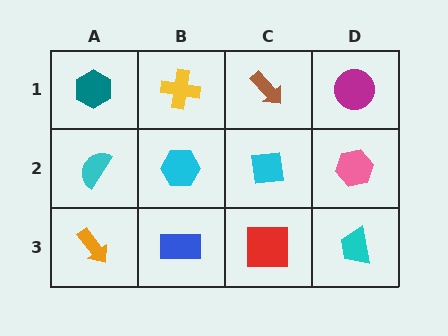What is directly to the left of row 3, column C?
A blue rectangle.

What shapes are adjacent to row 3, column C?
A cyan square (row 2, column C), a blue rectangle (row 3, column B), a cyan trapezoid (row 3, column D).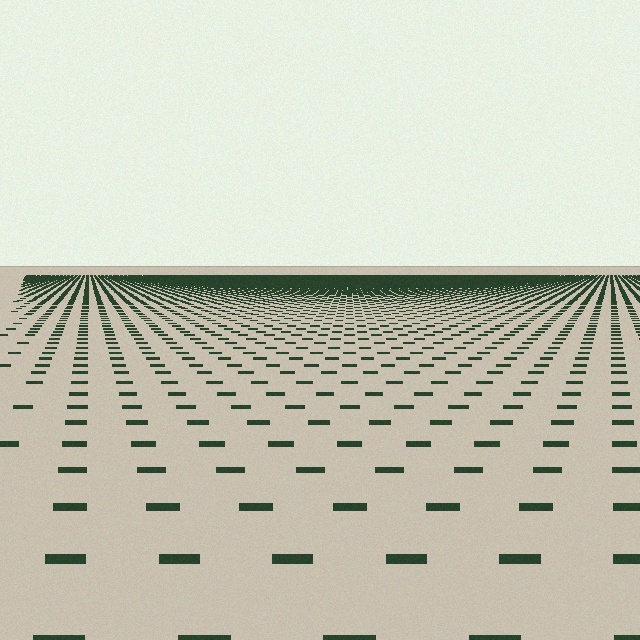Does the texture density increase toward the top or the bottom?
Density increases toward the top.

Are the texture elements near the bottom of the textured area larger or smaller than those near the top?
Larger. Near the bottom, elements are closer to the viewer and appear at a bigger on-screen size.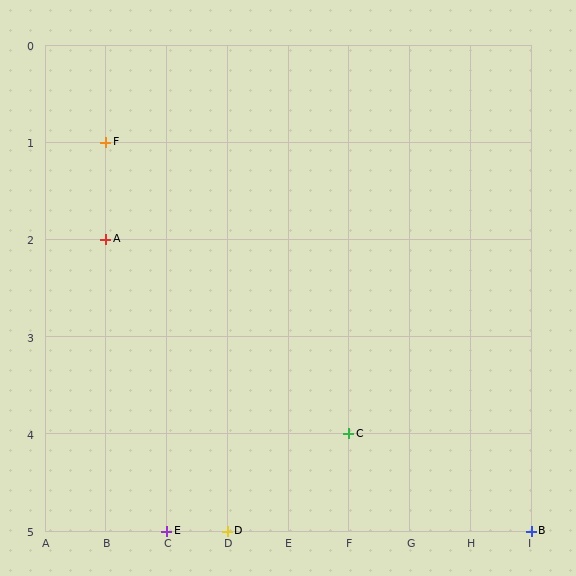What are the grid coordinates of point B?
Point B is at grid coordinates (I, 5).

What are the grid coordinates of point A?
Point A is at grid coordinates (B, 2).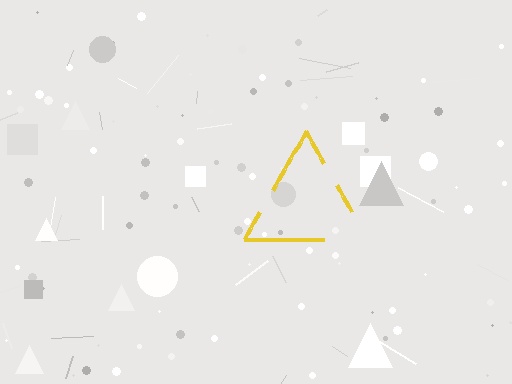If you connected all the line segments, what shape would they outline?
They would outline a triangle.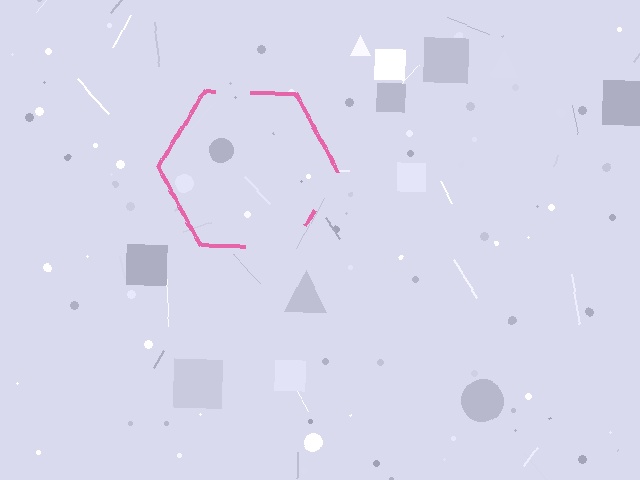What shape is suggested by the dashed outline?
The dashed outline suggests a hexagon.